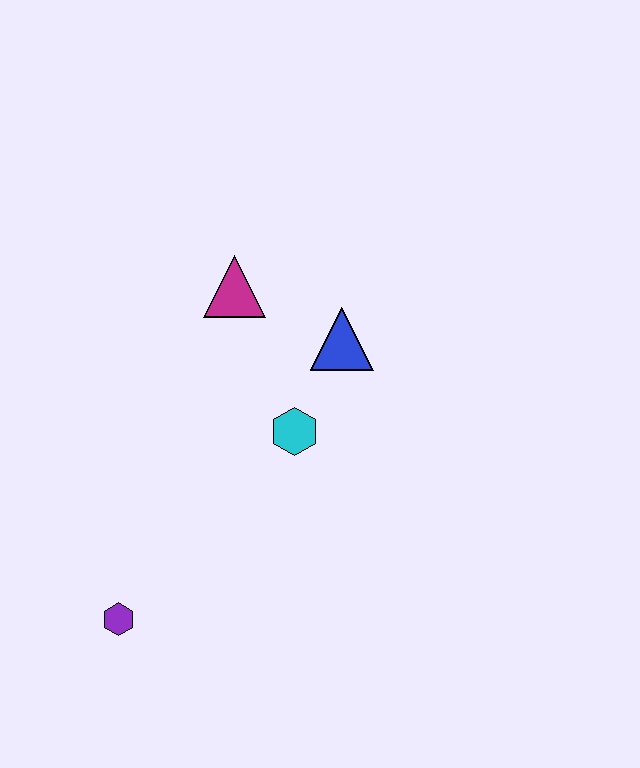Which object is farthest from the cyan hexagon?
The purple hexagon is farthest from the cyan hexagon.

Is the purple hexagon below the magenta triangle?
Yes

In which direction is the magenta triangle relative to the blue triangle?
The magenta triangle is to the left of the blue triangle.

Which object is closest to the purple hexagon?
The cyan hexagon is closest to the purple hexagon.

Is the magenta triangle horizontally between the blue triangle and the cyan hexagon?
No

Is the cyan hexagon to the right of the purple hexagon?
Yes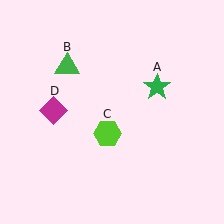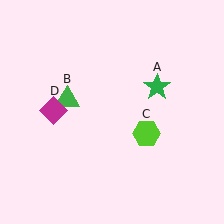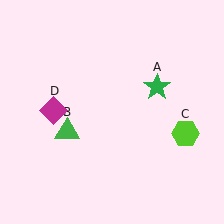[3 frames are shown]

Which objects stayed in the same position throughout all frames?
Green star (object A) and magenta diamond (object D) remained stationary.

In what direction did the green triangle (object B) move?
The green triangle (object B) moved down.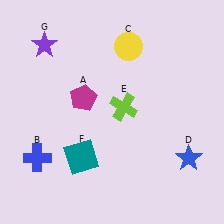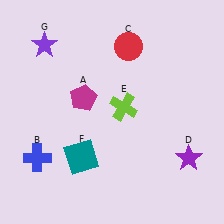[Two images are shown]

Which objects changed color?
C changed from yellow to red. D changed from blue to purple.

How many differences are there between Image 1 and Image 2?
There are 2 differences between the two images.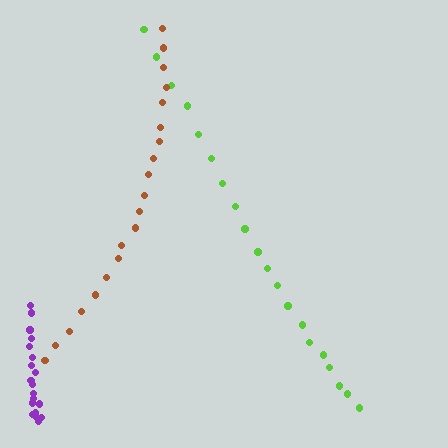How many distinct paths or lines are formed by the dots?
There are 3 distinct paths.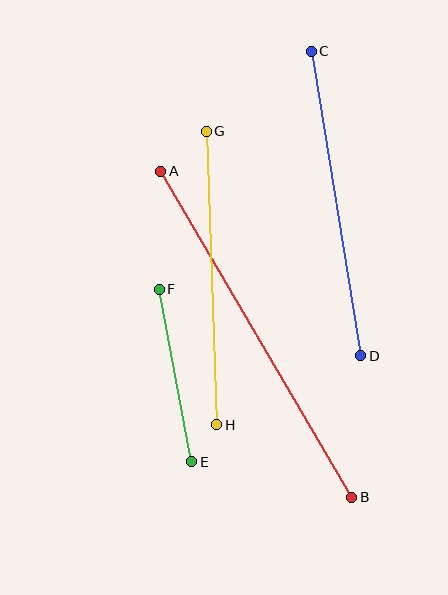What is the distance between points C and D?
The distance is approximately 308 pixels.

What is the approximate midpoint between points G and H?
The midpoint is at approximately (211, 278) pixels.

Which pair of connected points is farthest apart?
Points A and B are farthest apart.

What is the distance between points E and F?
The distance is approximately 175 pixels.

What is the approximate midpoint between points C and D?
The midpoint is at approximately (336, 204) pixels.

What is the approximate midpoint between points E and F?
The midpoint is at approximately (176, 376) pixels.